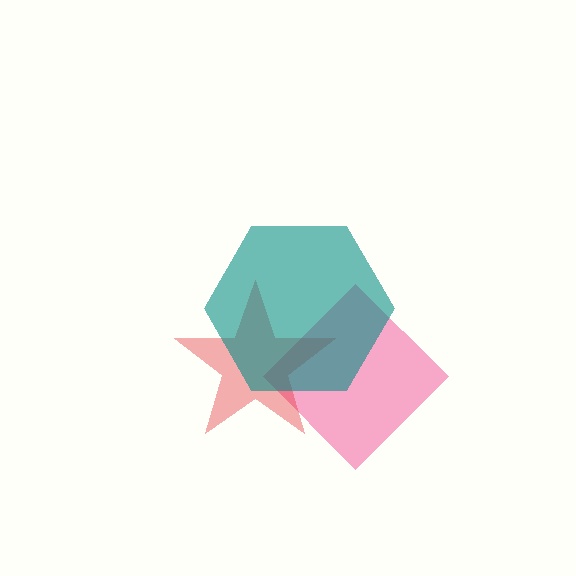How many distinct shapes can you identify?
There are 3 distinct shapes: a pink diamond, a red star, a teal hexagon.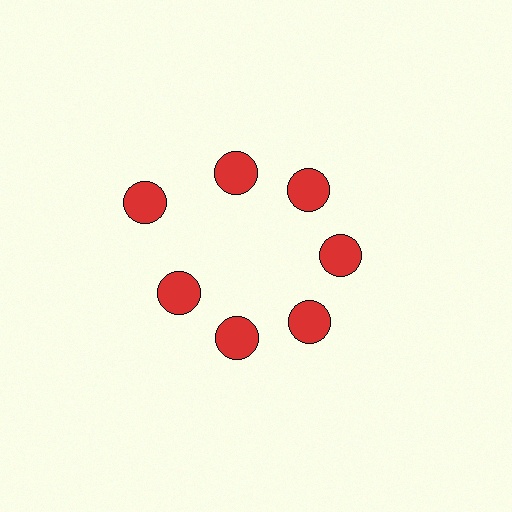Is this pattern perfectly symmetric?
No. The 7 red circles are arranged in a ring, but one element near the 10 o'clock position is pushed outward from the center, breaking the 7-fold rotational symmetry.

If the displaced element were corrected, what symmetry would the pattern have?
It would have 7-fold rotational symmetry — the pattern would map onto itself every 51 degrees.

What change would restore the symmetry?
The symmetry would be restored by moving it inward, back onto the ring so that all 7 circles sit at equal angles and equal distance from the center.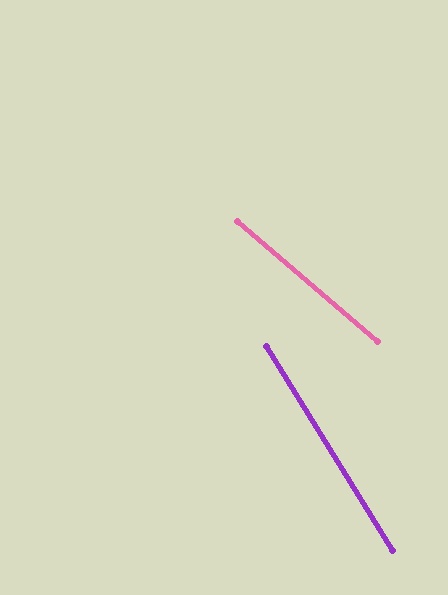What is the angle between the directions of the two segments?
Approximately 18 degrees.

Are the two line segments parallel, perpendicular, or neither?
Neither parallel nor perpendicular — they differ by about 18°.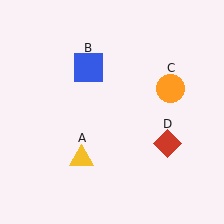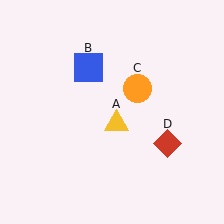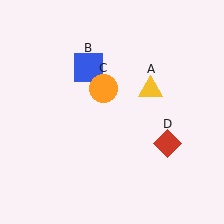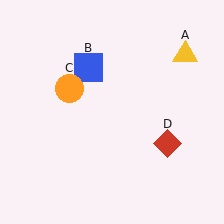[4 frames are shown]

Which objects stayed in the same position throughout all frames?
Blue square (object B) and red diamond (object D) remained stationary.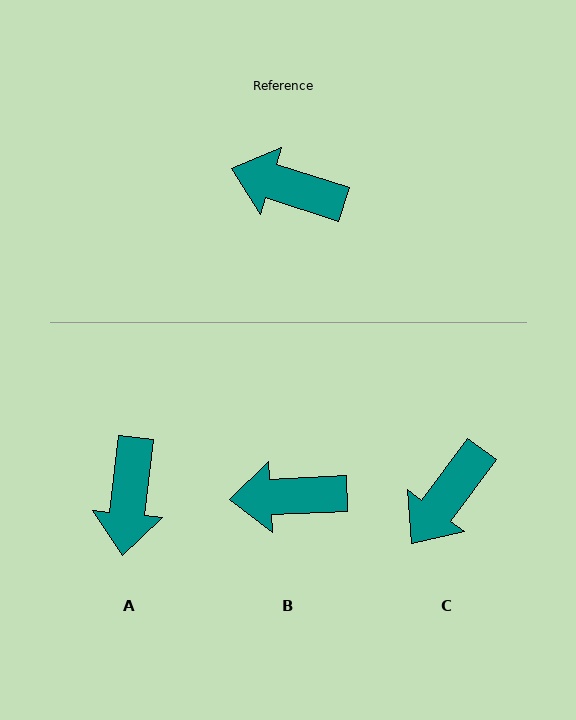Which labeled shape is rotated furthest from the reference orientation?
A, about 101 degrees away.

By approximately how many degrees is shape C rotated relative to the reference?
Approximately 71 degrees counter-clockwise.